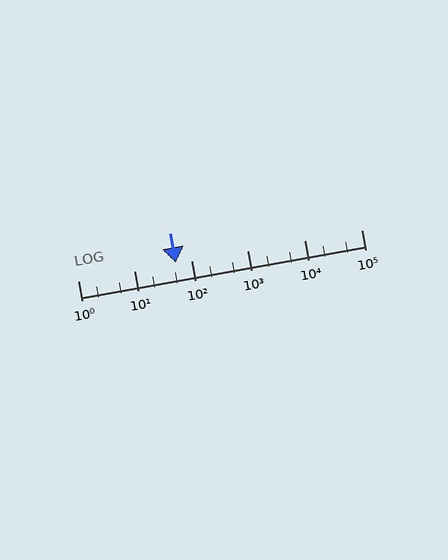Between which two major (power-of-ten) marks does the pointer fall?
The pointer is between 10 and 100.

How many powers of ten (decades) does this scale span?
The scale spans 5 decades, from 1 to 100000.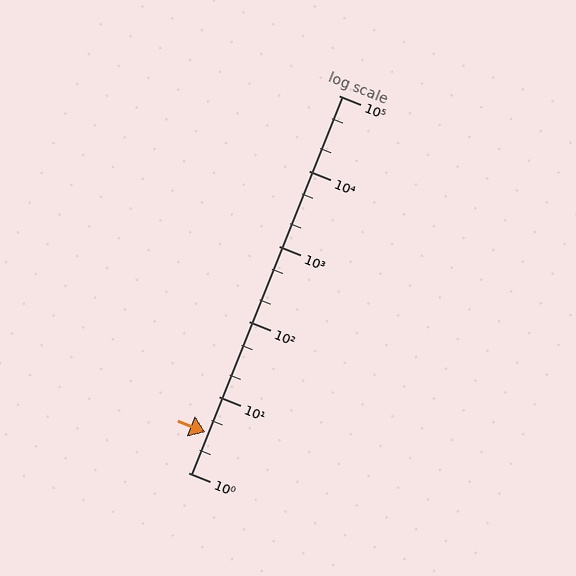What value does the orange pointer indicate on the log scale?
The pointer indicates approximately 3.4.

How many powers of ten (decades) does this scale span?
The scale spans 5 decades, from 1 to 100000.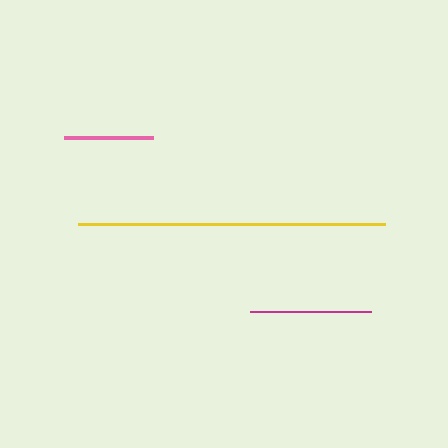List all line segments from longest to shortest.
From longest to shortest: yellow, magenta, pink.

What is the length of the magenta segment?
The magenta segment is approximately 121 pixels long.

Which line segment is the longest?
The yellow line is the longest at approximately 307 pixels.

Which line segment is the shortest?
The pink line is the shortest at approximately 89 pixels.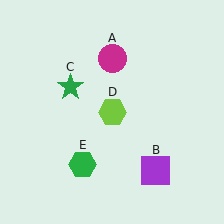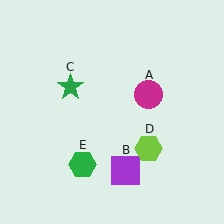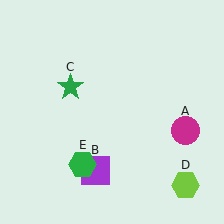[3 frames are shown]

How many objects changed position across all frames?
3 objects changed position: magenta circle (object A), purple square (object B), lime hexagon (object D).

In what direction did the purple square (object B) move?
The purple square (object B) moved left.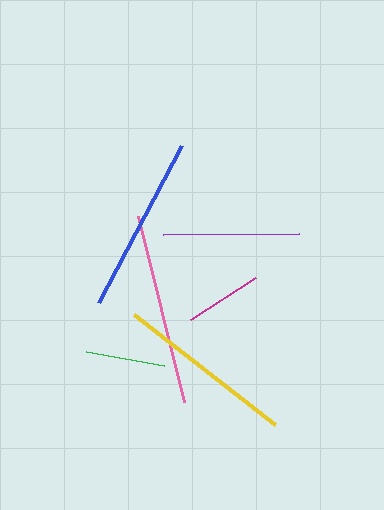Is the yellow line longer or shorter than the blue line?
The yellow line is longer than the blue line.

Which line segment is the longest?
The pink line is the longest at approximately 192 pixels.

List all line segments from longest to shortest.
From longest to shortest: pink, yellow, blue, purple, green, magenta.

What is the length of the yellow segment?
The yellow segment is approximately 179 pixels long.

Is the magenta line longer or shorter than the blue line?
The blue line is longer than the magenta line.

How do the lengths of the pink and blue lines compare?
The pink and blue lines are approximately the same length.